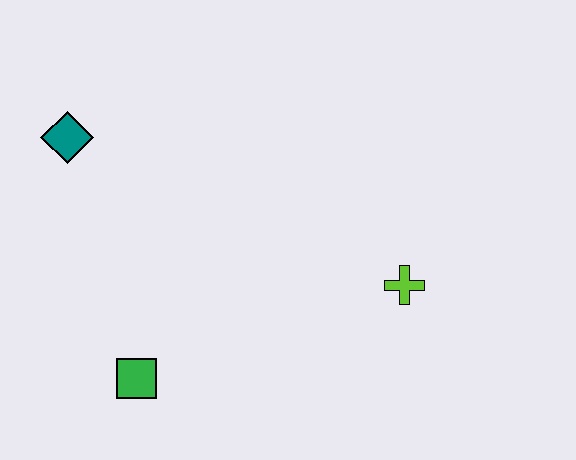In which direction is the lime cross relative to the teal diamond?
The lime cross is to the right of the teal diamond.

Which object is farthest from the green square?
The lime cross is farthest from the green square.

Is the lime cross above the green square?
Yes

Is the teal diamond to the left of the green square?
Yes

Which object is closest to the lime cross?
The green square is closest to the lime cross.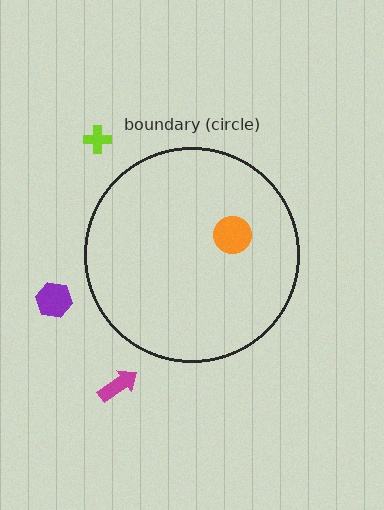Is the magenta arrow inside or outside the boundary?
Outside.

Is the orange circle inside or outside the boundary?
Inside.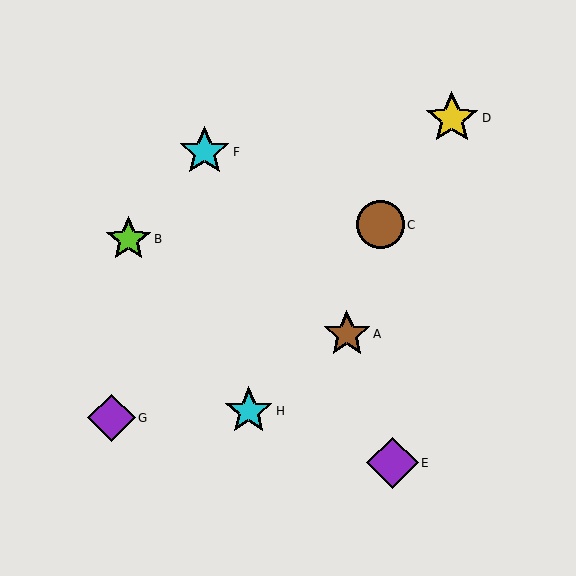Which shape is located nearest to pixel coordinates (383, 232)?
The brown circle (labeled C) at (380, 225) is nearest to that location.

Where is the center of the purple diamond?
The center of the purple diamond is at (111, 418).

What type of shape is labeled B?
Shape B is a lime star.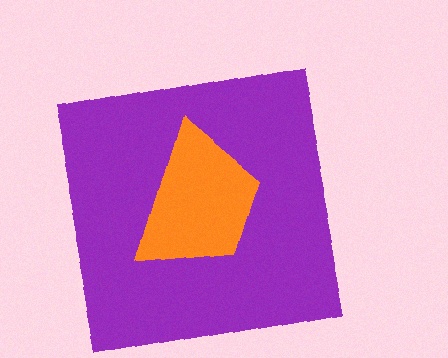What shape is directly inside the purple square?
The orange trapezoid.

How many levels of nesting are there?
2.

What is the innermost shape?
The orange trapezoid.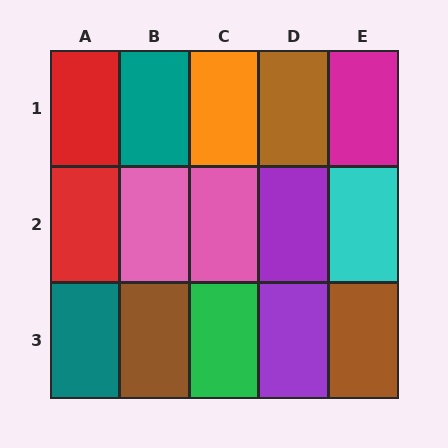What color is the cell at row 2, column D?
Purple.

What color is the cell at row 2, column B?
Pink.